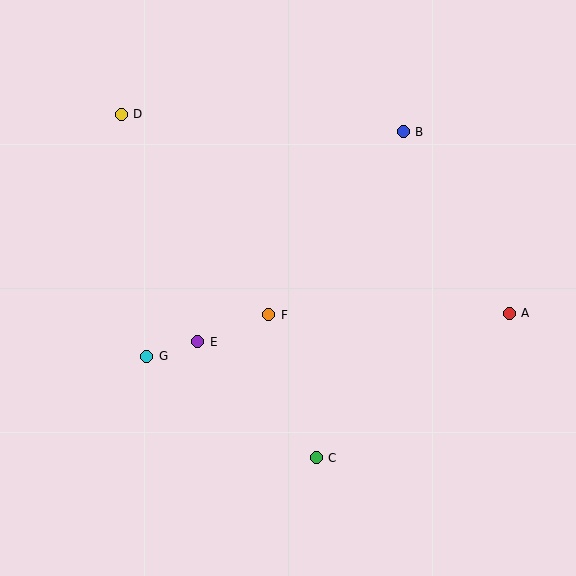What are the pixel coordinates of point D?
Point D is at (121, 114).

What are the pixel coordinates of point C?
Point C is at (316, 458).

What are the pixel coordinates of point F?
Point F is at (269, 315).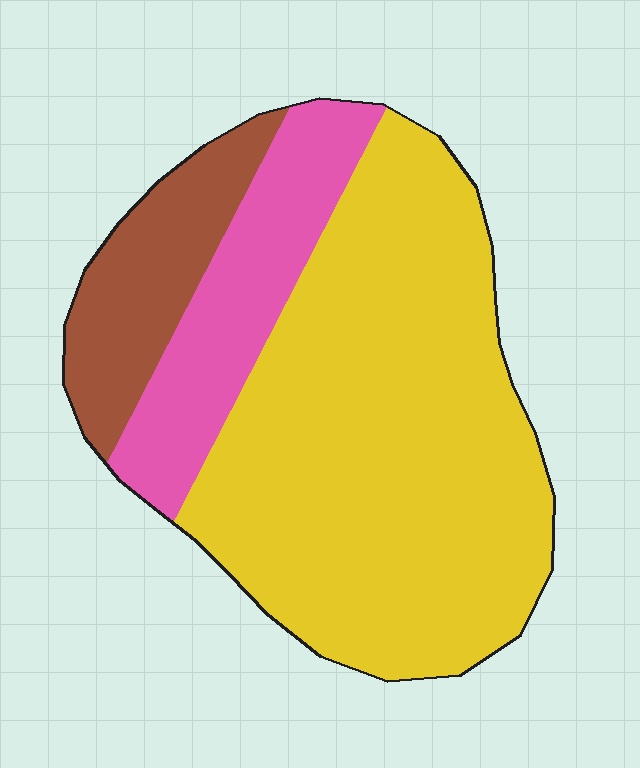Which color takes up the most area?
Yellow, at roughly 65%.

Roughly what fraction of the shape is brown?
Brown takes up about one sixth (1/6) of the shape.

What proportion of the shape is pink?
Pink covers 19% of the shape.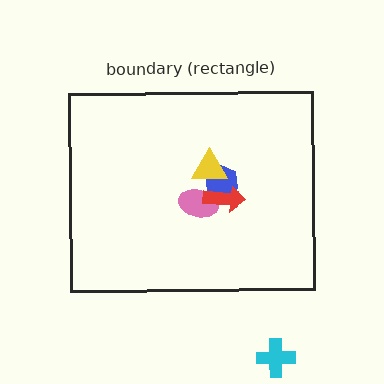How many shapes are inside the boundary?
4 inside, 1 outside.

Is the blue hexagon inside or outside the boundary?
Inside.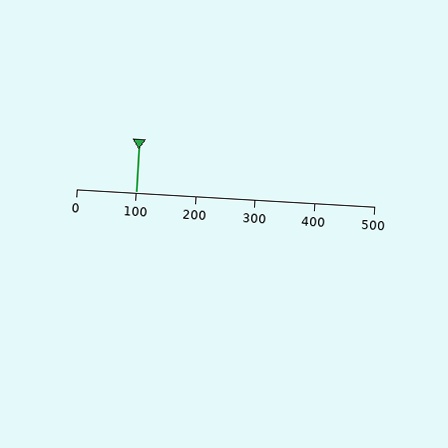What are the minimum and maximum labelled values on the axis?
The axis runs from 0 to 500.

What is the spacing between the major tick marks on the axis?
The major ticks are spaced 100 apart.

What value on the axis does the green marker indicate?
The marker indicates approximately 100.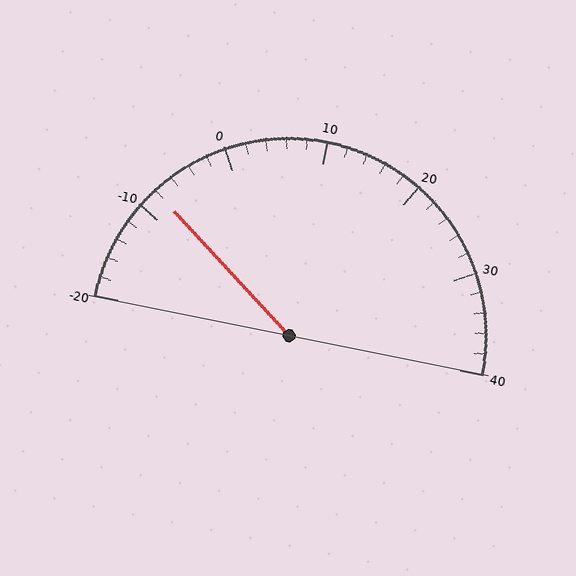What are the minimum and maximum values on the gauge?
The gauge ranges from -20 to 40.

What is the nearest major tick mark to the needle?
The nearest major tick mark is -10.